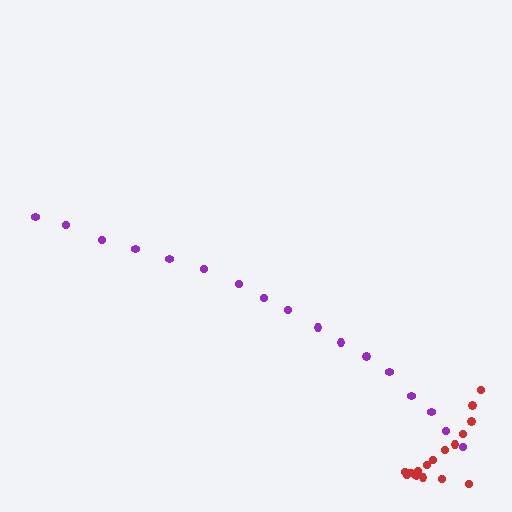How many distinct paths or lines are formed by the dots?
There are 2 distinct paths.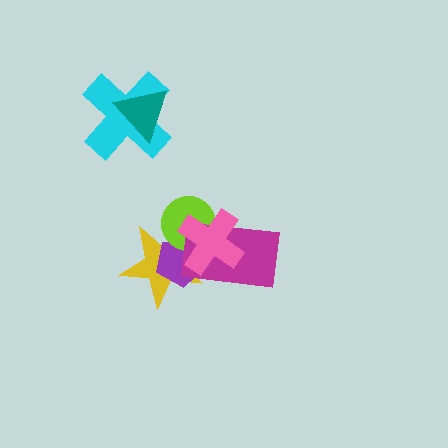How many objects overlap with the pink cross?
4 objects overlap with the pink cross.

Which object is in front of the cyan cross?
The teal triangle is in front of the cyan cross.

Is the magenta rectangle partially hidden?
Yes, it is partially covered by another shape.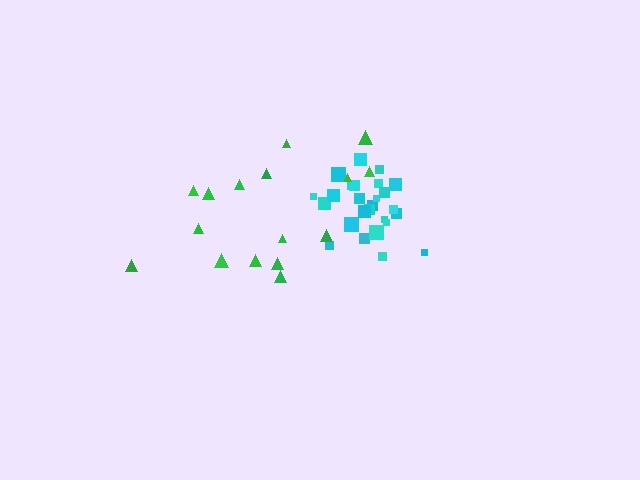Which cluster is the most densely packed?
Cyan.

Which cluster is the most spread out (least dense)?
Green.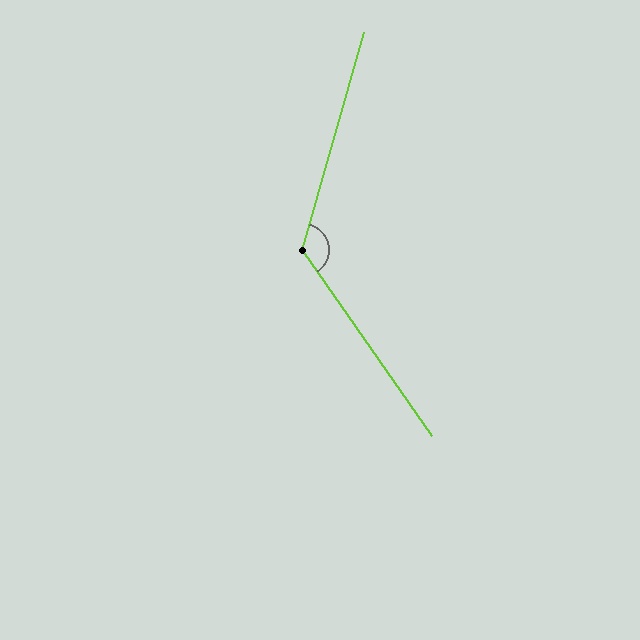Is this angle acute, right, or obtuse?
It is obtuse.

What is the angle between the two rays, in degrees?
Approximately 129 degrees.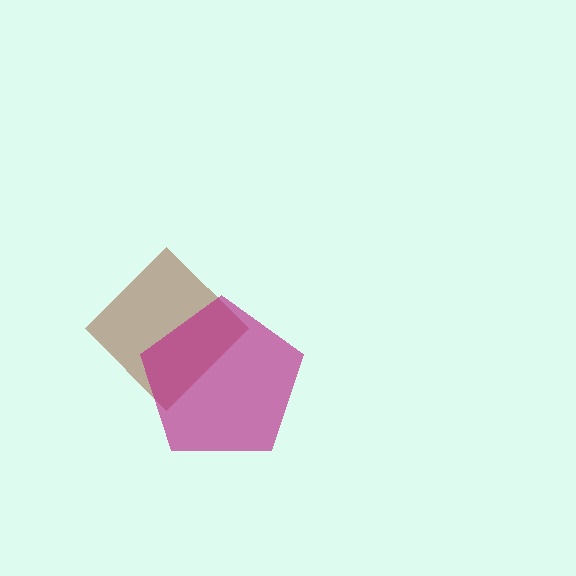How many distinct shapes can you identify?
There are 2 distinct shapes: a brown diamond, a magenta pentagon.